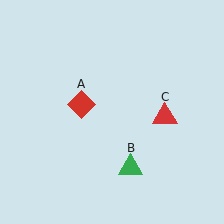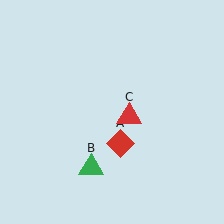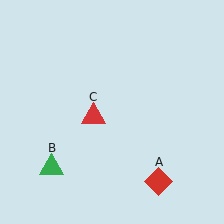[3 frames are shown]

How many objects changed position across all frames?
3 objects changed position: red diamond (object A), green triangle (object B), red triangle (object C).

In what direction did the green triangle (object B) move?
The green triangle (object B) moved left.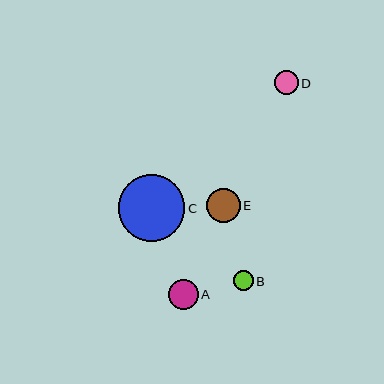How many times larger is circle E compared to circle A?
Circle E is approximately 1.2 times the size of circle A.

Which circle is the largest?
Circle C is the largest with a size of approximately 67 pixels.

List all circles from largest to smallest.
From largest to smallest: C, E, A, D, B.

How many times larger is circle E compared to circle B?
Circle E is approximately 1.7 times the size of circle B.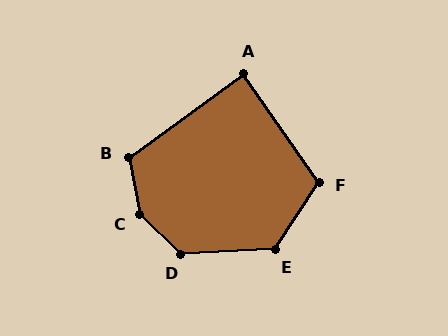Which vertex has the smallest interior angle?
A, at approximately 89 degrees.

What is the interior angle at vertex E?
Approximately 126 degrees (obtuse).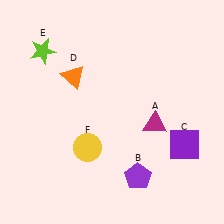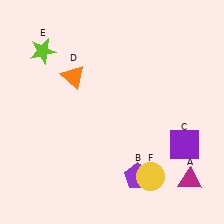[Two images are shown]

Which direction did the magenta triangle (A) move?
The magenta triangle (A) moved down.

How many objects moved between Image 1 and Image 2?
2 objects moved between the two images.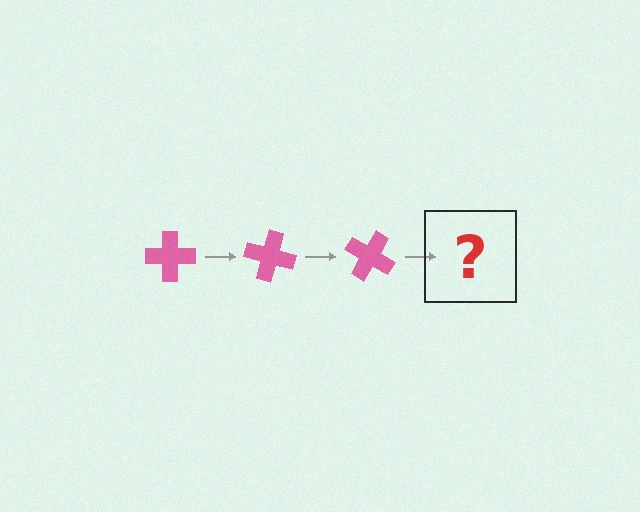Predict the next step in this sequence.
The next step is a pink cross rotated 45 degrees.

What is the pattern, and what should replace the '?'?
The pattern is that the cross rotates 15 degrees each step. The '?' should be a pink cross rotated 45 degrees.